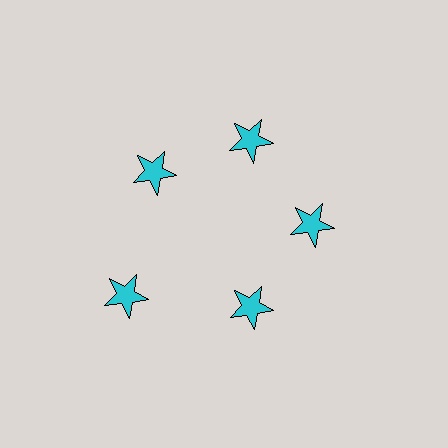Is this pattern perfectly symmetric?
No. The 5 cyan stars are arranged in a ring, but one element near the 8 o'clock position is pushed outward from the center, breaking the 5-fold rotational symmetry.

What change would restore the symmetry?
The symmetry would be restored by moving it inward, back onto the ring so that all 5 stars sit at equal angles and equal distance from the center.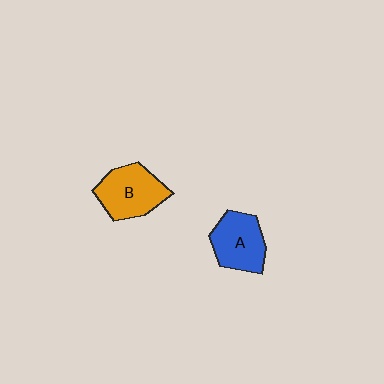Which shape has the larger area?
Shape B (orange).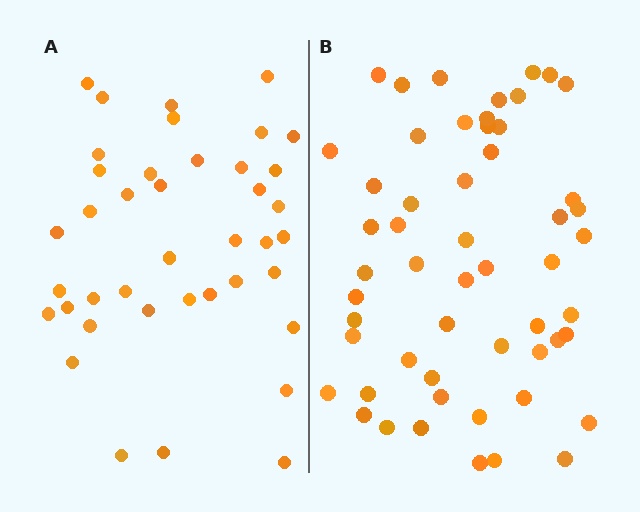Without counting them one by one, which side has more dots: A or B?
Region B (the right region) has more dots.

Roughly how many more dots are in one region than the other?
Region B has approximately 15 more dots than region A.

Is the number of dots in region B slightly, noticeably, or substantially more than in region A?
Region B has noticeably more, but not dramatically so. The ratio is roughly 1.4 to 1.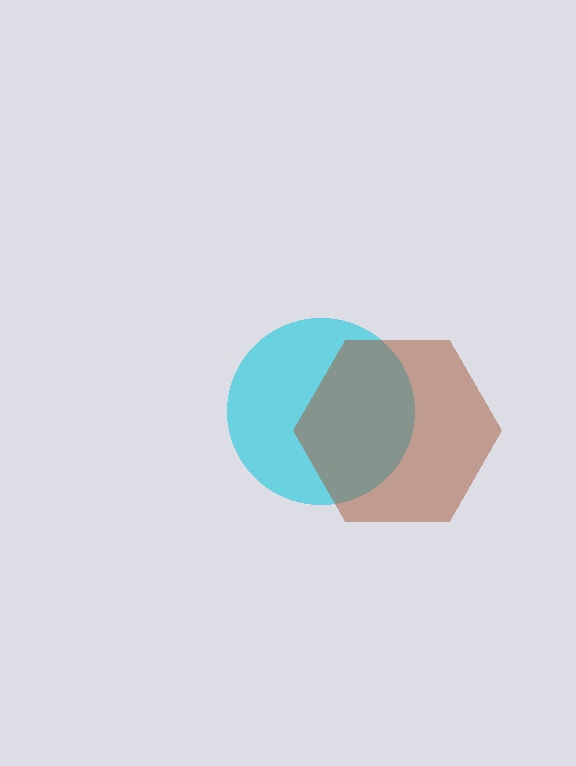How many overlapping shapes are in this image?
There are 2 overlapping shapes in the image.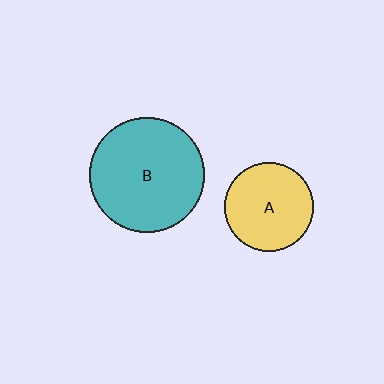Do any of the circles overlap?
No, none of the circles overlap.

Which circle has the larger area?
Circle B (teal).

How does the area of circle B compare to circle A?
Approximately 1.7 times.